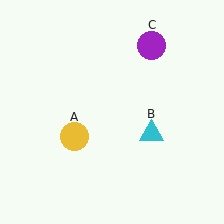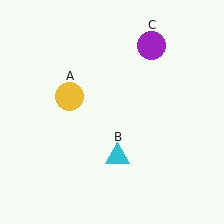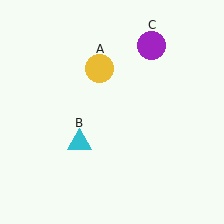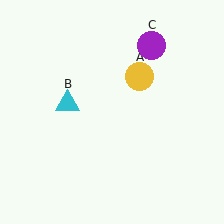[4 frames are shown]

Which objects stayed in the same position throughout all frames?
Purple circle (object C) remained stationary.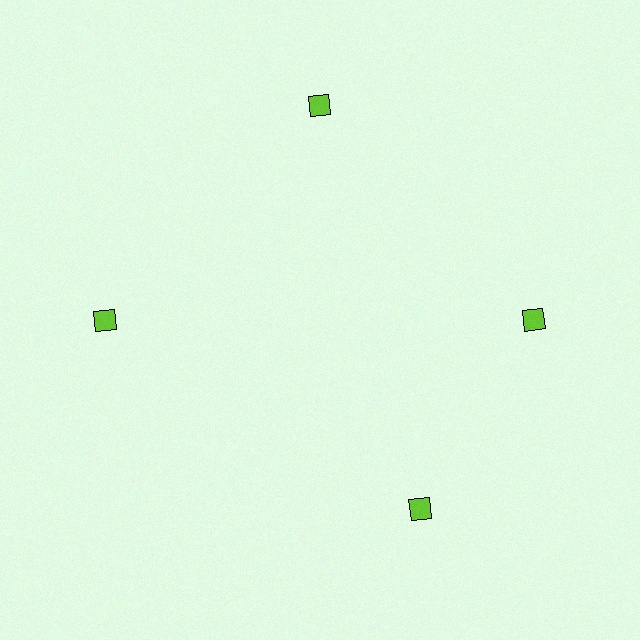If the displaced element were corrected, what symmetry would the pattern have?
It would have 4-fold rotational symmetry — the pattern would map onto itself every 90 degrees.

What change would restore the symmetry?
The symmetry would be restored by rotating it back into even spacing with its neighbors so that all 4 diamonds sit at equal angles and equal distance from the center.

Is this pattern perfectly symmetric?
No. The 4 lime diamonds are arranged in a ring, but one element near the 6 o'clock position is rotated out of alignment along the ring, breaking the 4-fold rotational symmetry.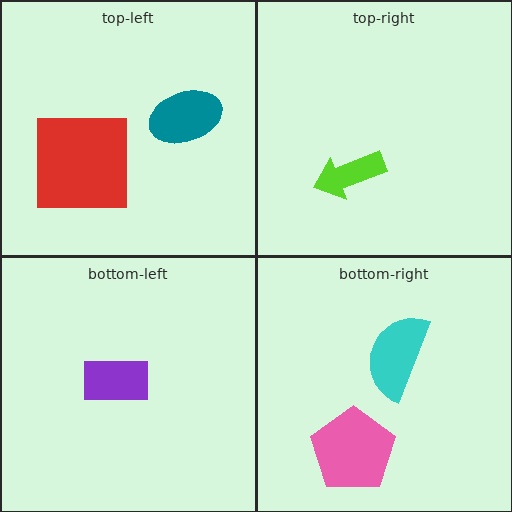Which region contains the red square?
The top-left region.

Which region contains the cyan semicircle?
The bottom-right region.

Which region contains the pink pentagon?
The bottom-right region.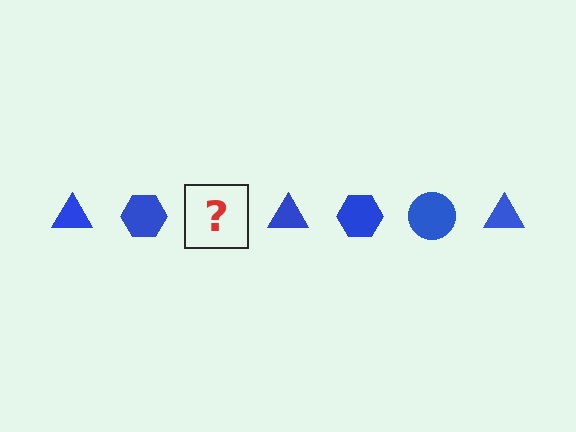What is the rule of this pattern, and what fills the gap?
The rule is that the pattern cycles through triangle, hexagon, circle shapes in blue. The gap should be filled with a blue circle.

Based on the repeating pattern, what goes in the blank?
The blank should be a blue circle.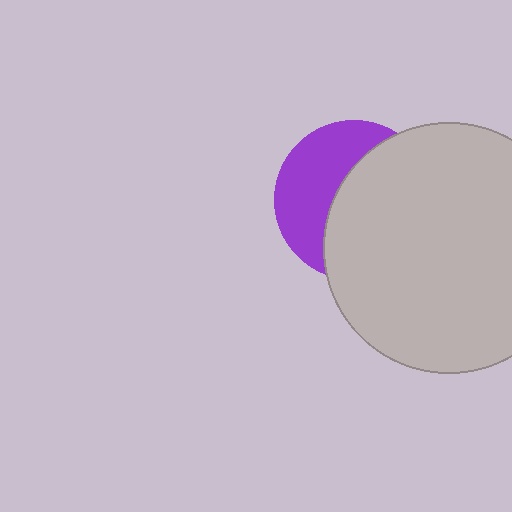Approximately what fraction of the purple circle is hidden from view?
Roughly 58% of the purple circle is hidden behind the light gray circle.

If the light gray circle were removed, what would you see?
You would see the complete purple circle.